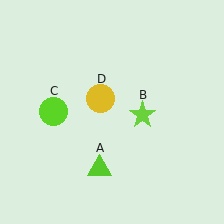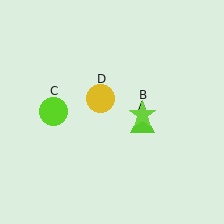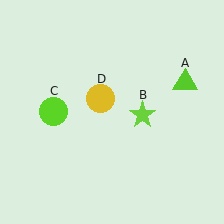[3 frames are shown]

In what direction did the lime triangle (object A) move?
The lime triangle (object A) moved up and to the right.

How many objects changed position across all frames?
1 object changed position: lime triangle (object A).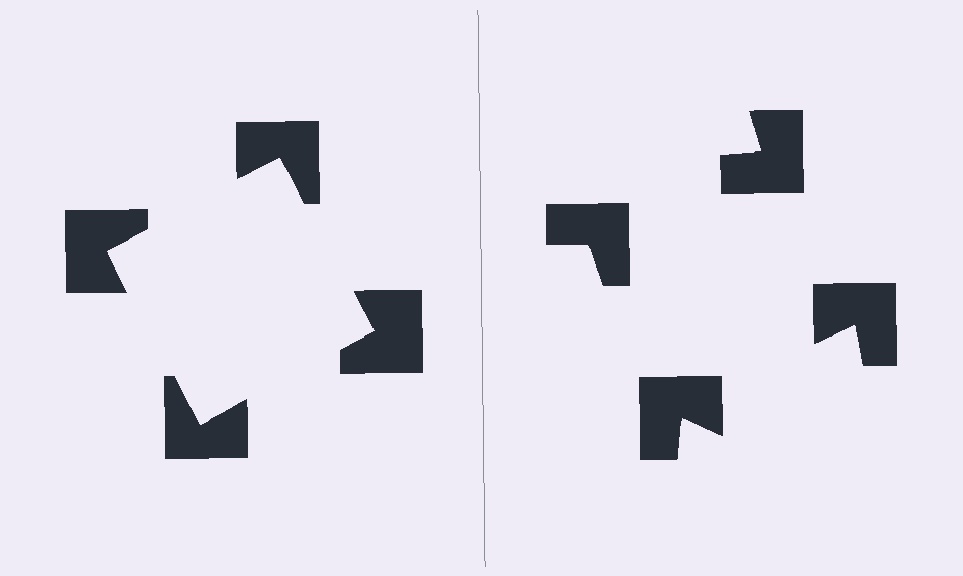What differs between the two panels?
The notched squares are positioned identically on both sides; only the wedge orientations differ. On the left they align to a square; on the right they are misaligned.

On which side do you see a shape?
An illusory square appears on the left side. On the right side the wedge cuts are rotated, so no coherent shape forms.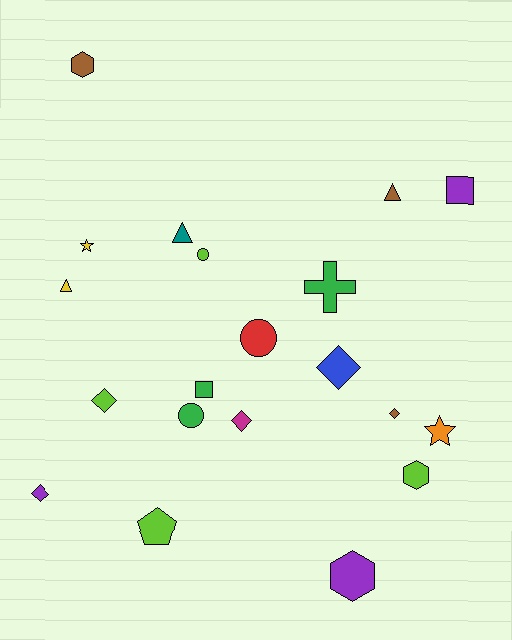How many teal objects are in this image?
There is 1 teal object.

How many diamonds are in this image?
There are 5 diamonds.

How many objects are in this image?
There are 20 objects.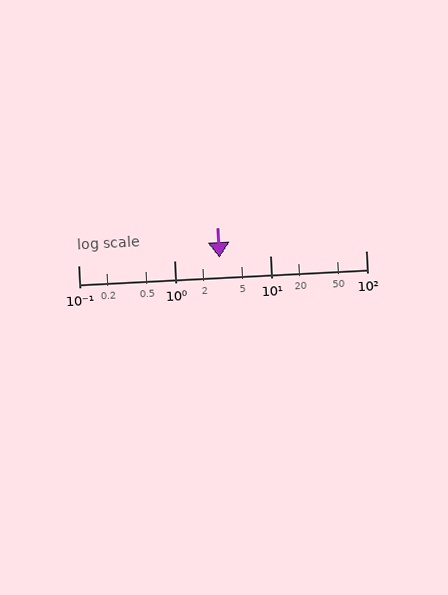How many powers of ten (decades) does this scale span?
The scale spans 3 decades, from 0.1 to 100.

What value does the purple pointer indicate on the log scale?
The pointer indicates approximately 3.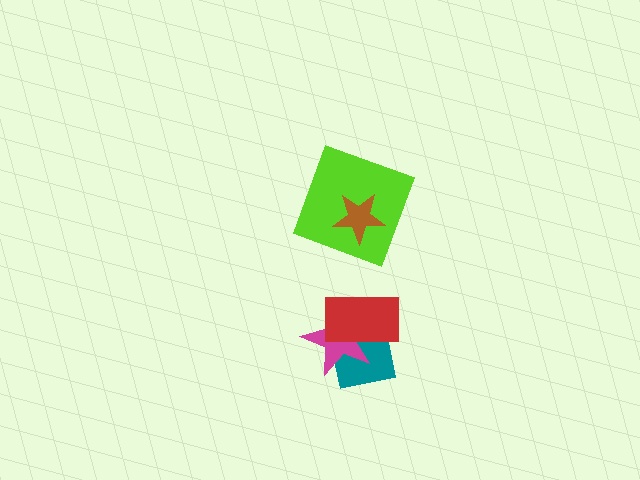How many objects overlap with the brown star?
1 object overlaps with the brown star.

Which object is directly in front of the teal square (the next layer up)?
The magenta star is directly in front of the teal square.